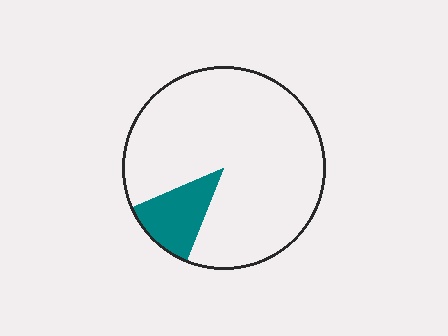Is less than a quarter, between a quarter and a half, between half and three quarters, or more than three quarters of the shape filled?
Less than a quarter.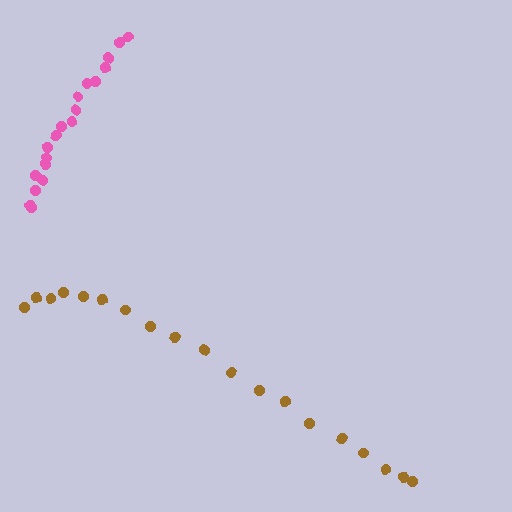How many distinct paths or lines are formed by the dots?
There are 2 distinct paths.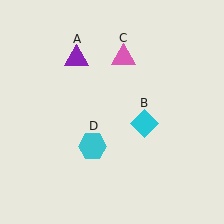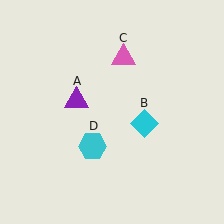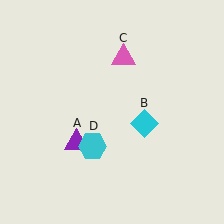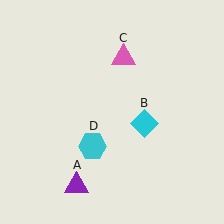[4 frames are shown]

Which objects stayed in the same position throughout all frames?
Cyan diamond (object B) and pink triangle (object C) and cyan hexagon (object D) remained stationary.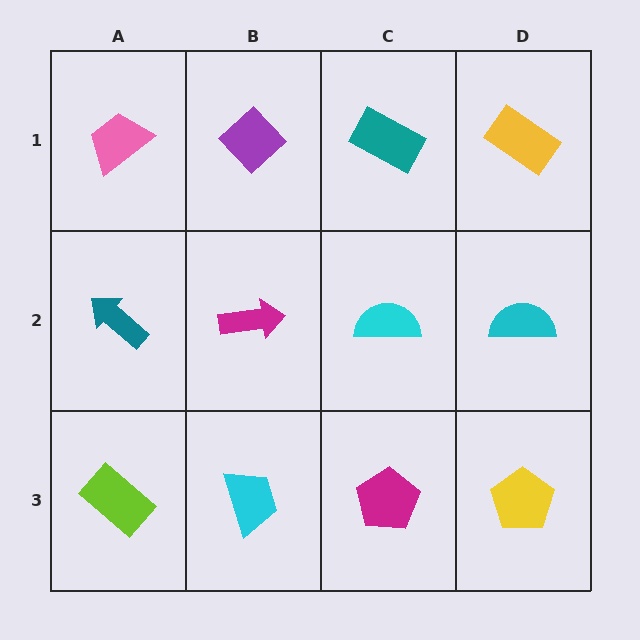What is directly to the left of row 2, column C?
A magenta arrow.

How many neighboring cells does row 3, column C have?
3.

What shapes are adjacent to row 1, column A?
A teal arrow (row 2, column A), a purple diamond (row 1, column B).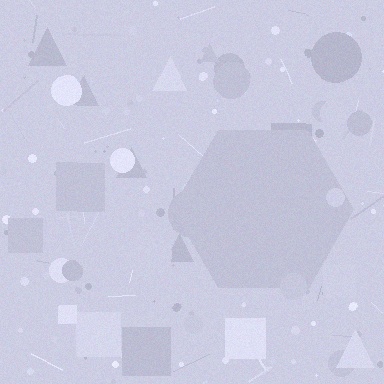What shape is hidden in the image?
A hexagon is hidden in the image.